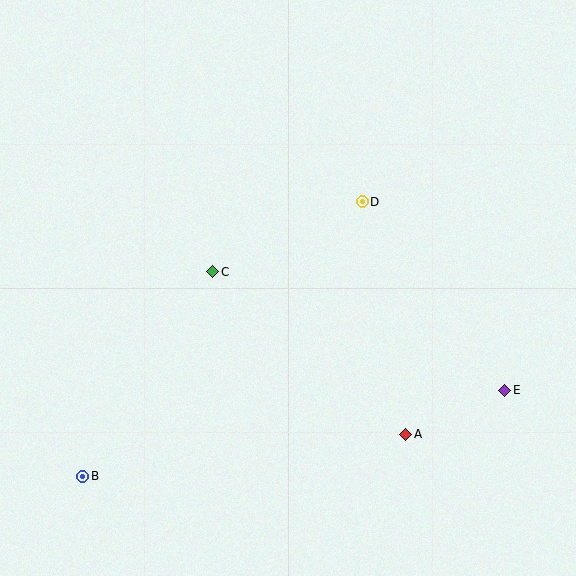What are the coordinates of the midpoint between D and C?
The midpoint between D and C is at (287, 237).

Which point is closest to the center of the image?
Point C at (213, 272) is closest to the center.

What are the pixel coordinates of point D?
Point D is at (362, 202).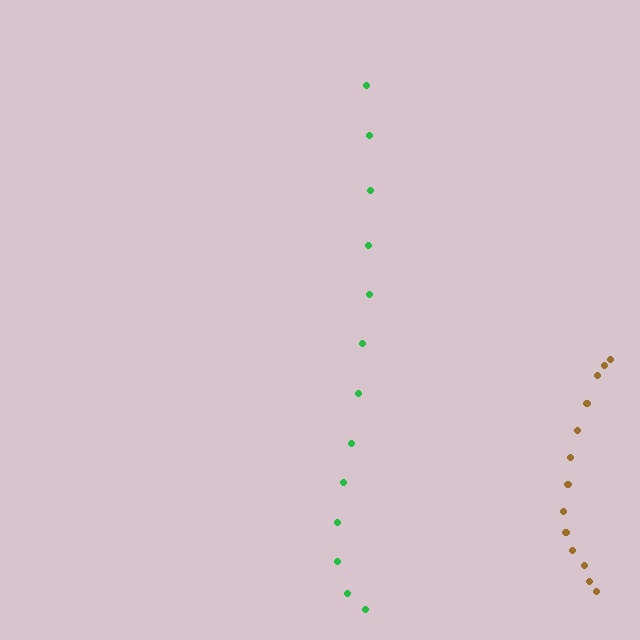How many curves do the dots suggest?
There are 2 distinct paths.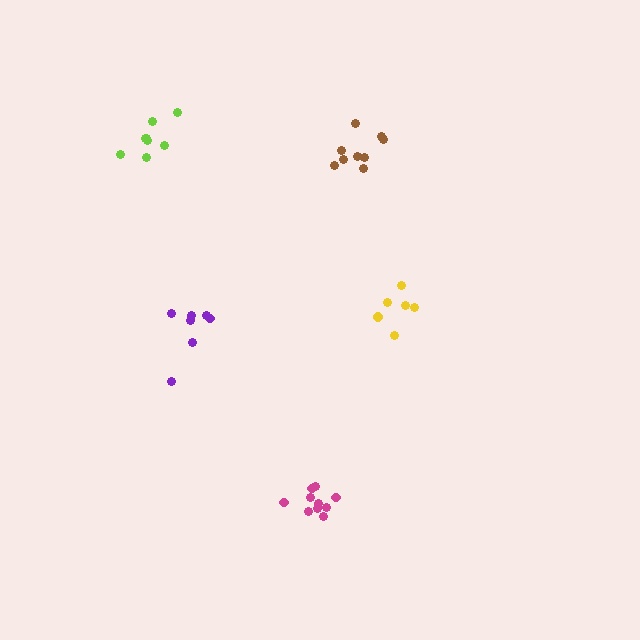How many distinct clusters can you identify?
There are 5 distinct clusters.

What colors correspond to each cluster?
The clusters are colored: yellow, magenta, purple, lime, brown.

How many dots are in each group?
Group 1: 6 dots, Group 2: 10 dots, Group 3: 7 dots, Group 4: 8 dots, Group 5: 9 dots (40 total).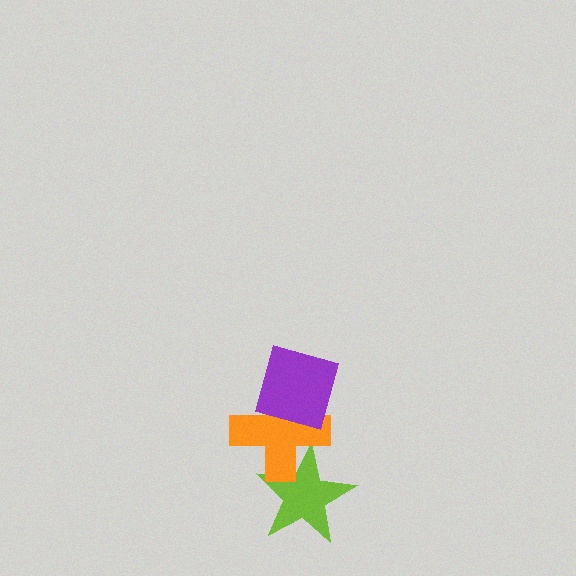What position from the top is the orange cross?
The orange cross is 2nd from the top.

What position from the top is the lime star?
The lime star is 3rd from the top.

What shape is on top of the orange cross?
The purple diamond is on top of the orange cross.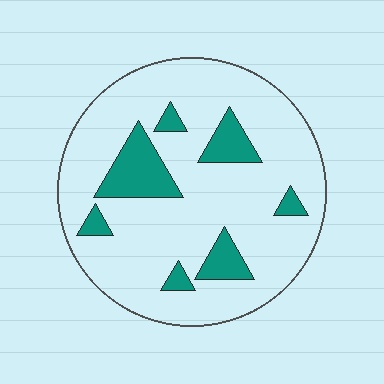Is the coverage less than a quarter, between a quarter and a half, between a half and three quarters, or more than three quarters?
Less than a quarter.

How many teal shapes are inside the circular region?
7.